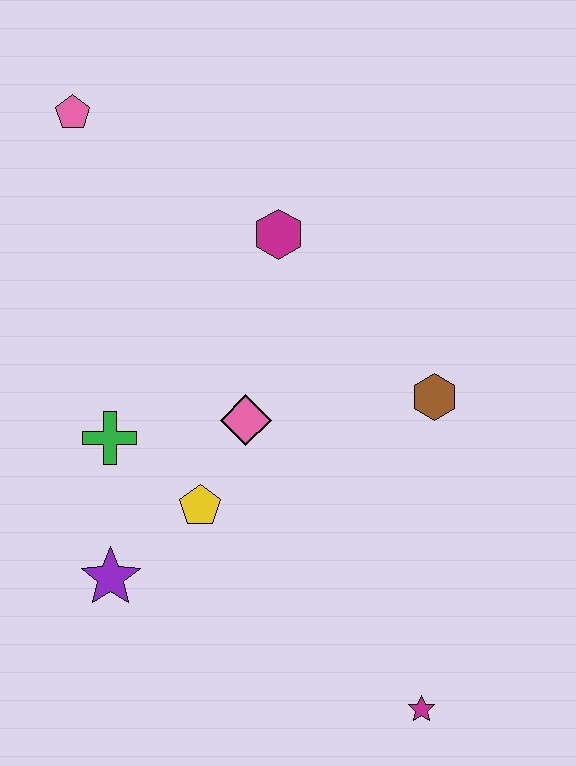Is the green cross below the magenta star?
No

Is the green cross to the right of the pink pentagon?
Yes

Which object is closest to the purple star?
The yellow pentagon is closest to the purple star.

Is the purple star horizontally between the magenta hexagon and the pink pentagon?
Yes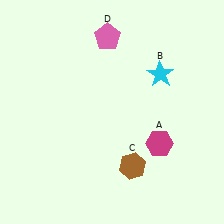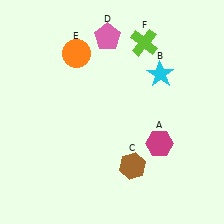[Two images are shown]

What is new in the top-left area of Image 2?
An orange circle (E) was added in the top-left area of Image 2.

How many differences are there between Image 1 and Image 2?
There are 2 differences between the two images.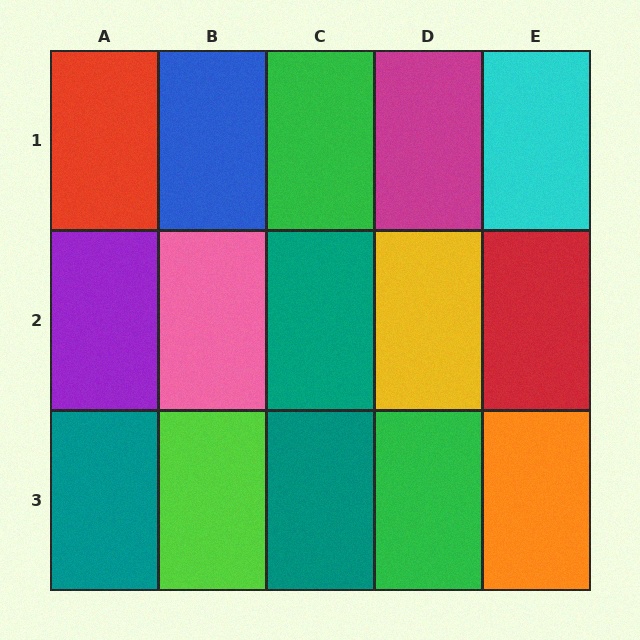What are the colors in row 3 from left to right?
Teal, lime, teal, green, orange.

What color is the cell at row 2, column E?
Red.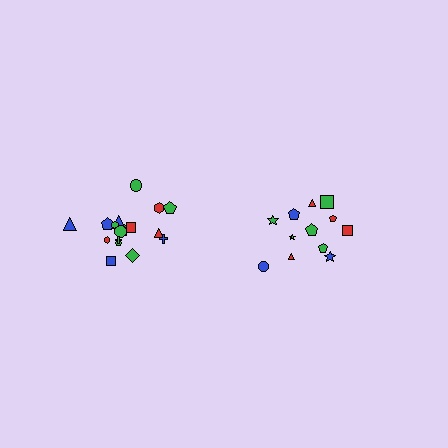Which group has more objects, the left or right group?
The left group.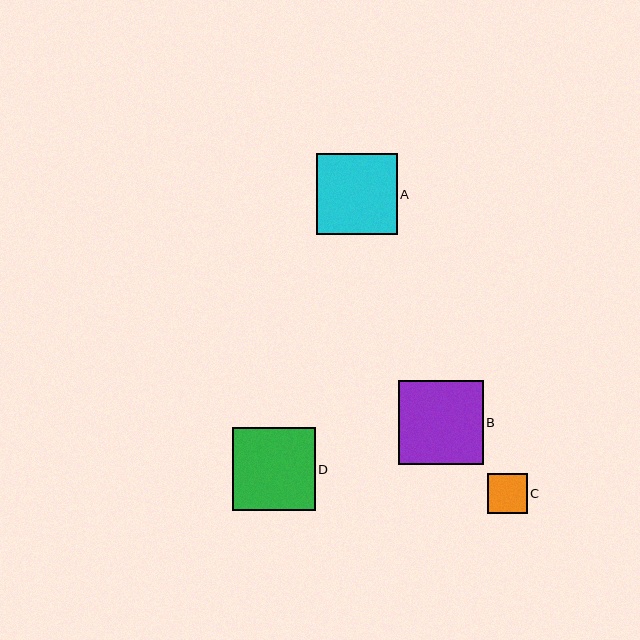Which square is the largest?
Square B is the largest with a size of approximately 84 pixels.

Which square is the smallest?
Square C is the smallest with a size of approximately 40 pixels.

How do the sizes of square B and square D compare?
Square B and square D are approximately the same size.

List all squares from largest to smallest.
From largest to smallest: B, D, A, C.